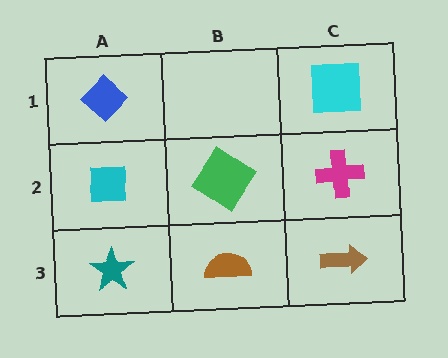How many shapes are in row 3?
3 shapes.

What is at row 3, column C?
A brown arrow.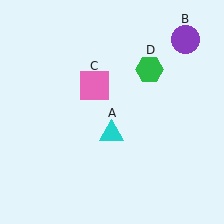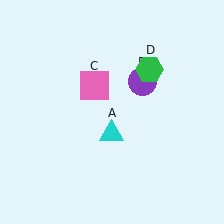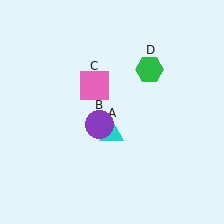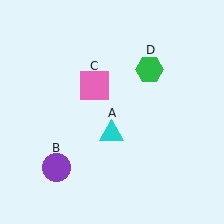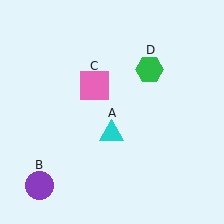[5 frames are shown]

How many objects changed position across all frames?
1 object changed position: purple circle (object B).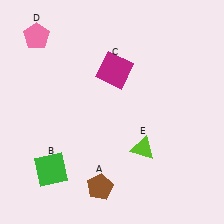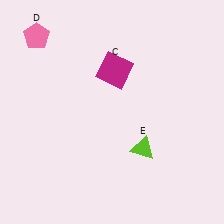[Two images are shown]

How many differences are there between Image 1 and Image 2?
There are 2 differences between the two images.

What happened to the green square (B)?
The green square (B) was removed in Image 2. It was in the bottom-left area of Image 1.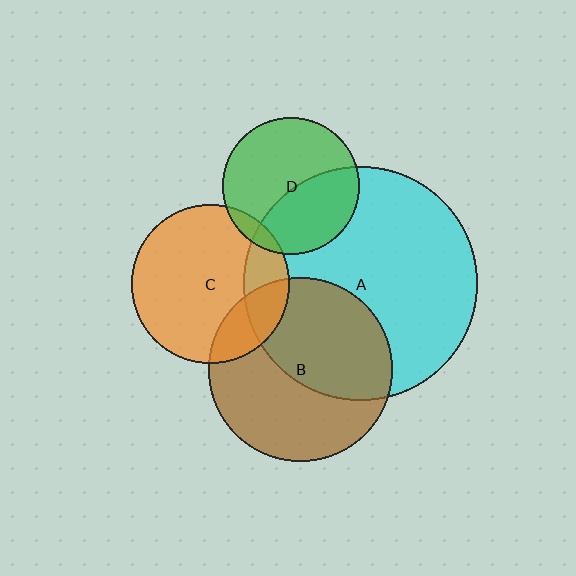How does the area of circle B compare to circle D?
Approximately 1.8 times.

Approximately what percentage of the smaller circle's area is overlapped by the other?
Approximately 20%.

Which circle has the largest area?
Circle A (cyan).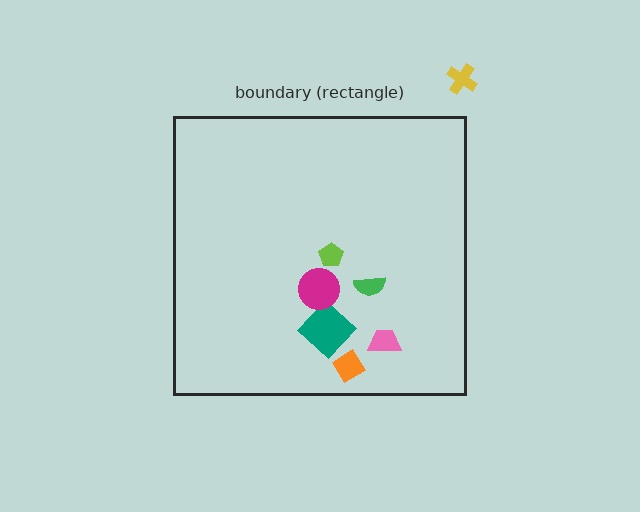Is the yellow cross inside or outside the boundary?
Outside.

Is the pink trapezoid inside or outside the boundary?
Inside.